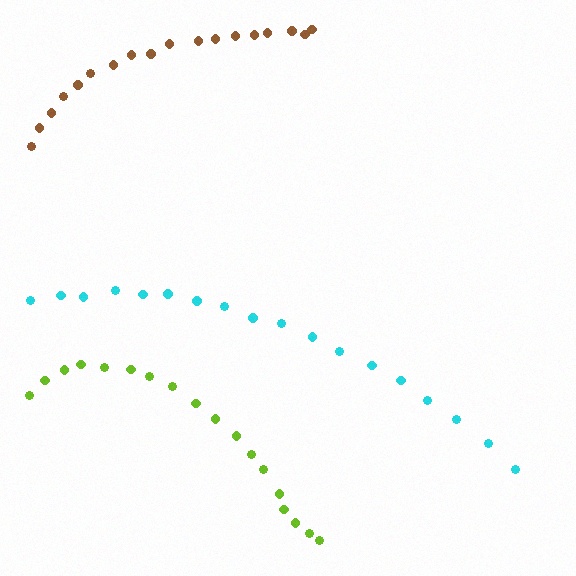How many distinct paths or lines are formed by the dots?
There are 3 distinct paths.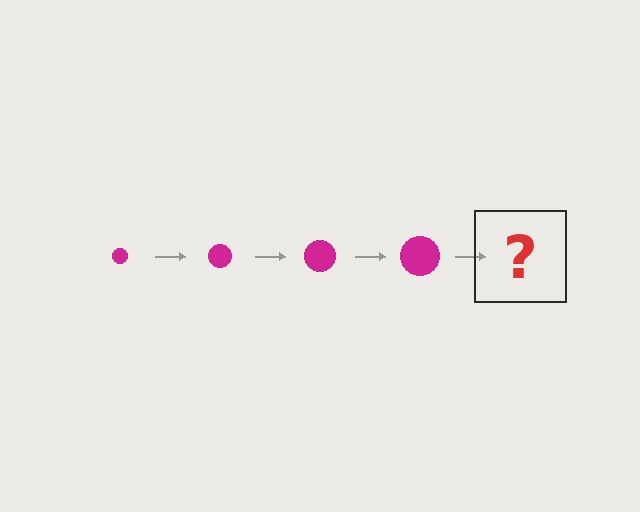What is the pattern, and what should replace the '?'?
The pattern is that the circle gets progressively larger each step. The '?' should be a magenta circle, larger than the previous one.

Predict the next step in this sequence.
The next step is a magenta circle, larger than the previous one.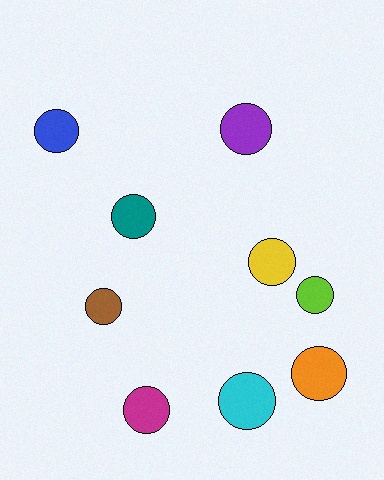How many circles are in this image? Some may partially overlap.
There are 9 circles.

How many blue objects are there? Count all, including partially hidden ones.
There is 1 blue object.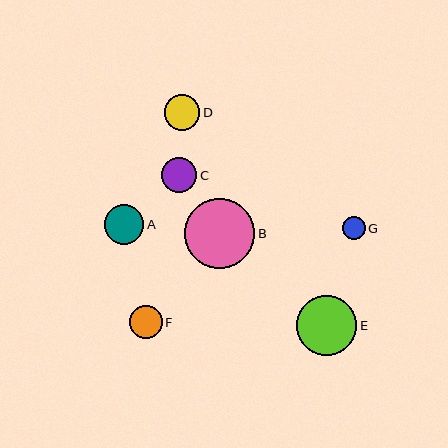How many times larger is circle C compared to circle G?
Circle C is approximately 1.5 times the size of circle G.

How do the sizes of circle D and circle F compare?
Circle D and circle F are approximately the same size.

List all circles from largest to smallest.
From largest to smallest: B, E, A, D, C, F, G.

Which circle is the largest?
Circle B is the largest with a size of approximately 70 pixels.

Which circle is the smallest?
Circle G is the smallest with a size of approximately 23 pixels.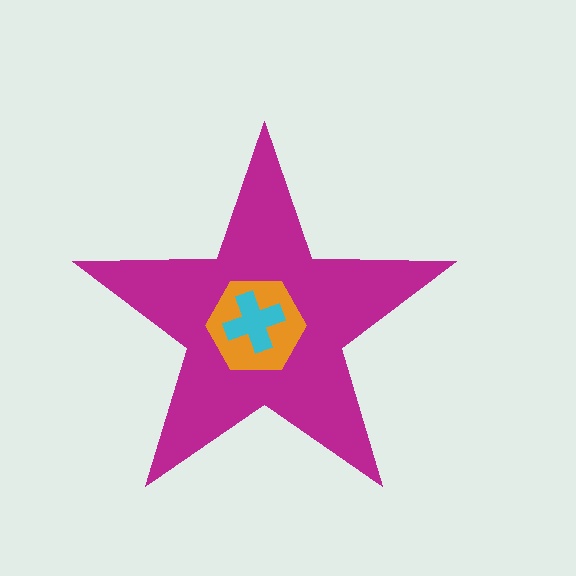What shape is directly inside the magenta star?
The orange hexagon.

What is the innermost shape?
The cyan cross.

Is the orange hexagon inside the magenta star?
Yes.